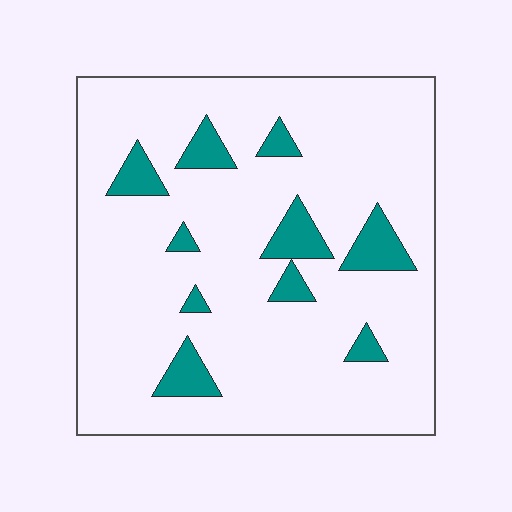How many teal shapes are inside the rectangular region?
10.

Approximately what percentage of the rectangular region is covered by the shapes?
Approximately 10%.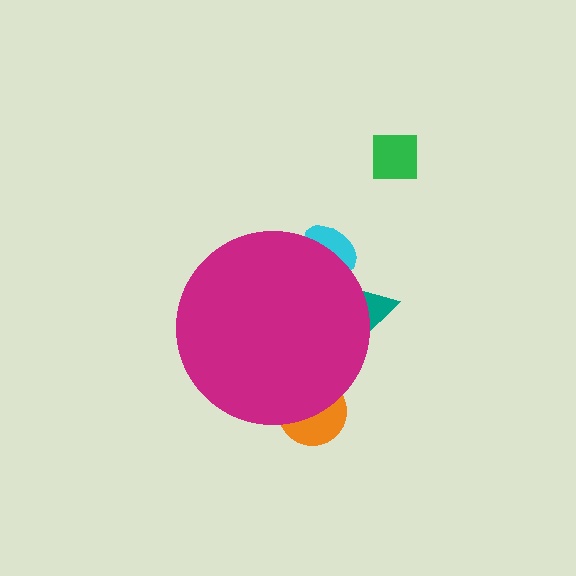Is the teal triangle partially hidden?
Yes, the teal triangle is partially hidden behind the magenta circle.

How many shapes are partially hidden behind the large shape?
3 shapes are partially hidden.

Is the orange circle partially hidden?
Yes, the orange circle is partially hidden behind the magenta circle.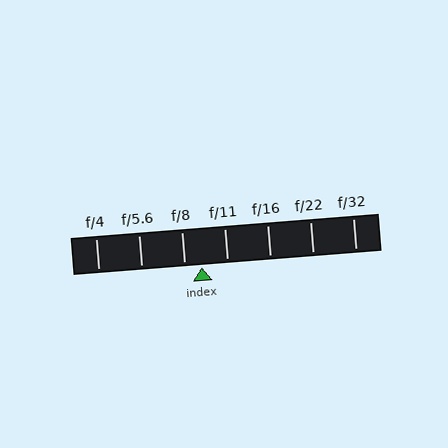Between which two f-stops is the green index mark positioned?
The index mark is between f/8 and f/11.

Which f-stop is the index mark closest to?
The index mark is closest to f/8.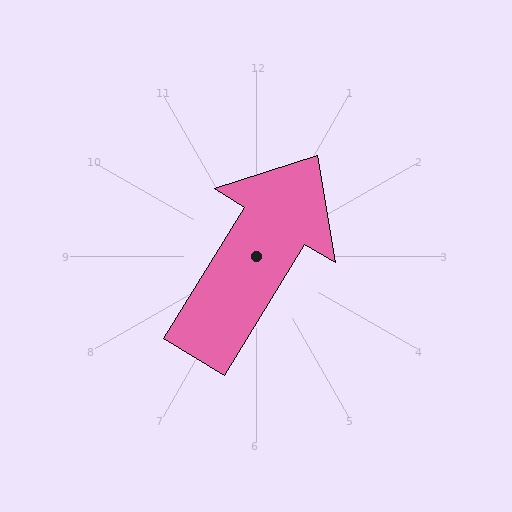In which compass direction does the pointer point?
Northeast.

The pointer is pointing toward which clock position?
Roughly 1 o'clock.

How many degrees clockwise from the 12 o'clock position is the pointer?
Approximately 32 degrees.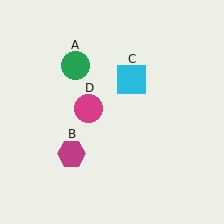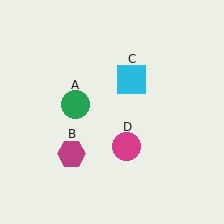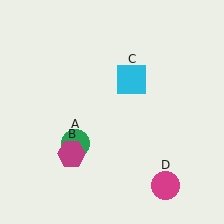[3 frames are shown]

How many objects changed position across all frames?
2 objects changed position: green circle (object A), magenta circle (object D).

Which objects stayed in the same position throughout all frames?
Magenta hexagon (object B) and cyan square (object C) remained stationary.